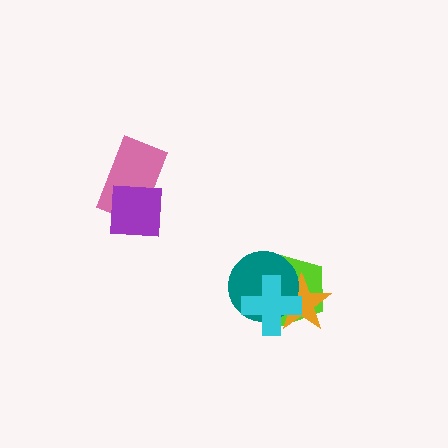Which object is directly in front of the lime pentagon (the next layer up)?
The orange star is directly in front of the lime pentagon.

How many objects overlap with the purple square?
1 object overlaps with the purple square.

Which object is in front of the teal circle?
The cyan cross is in front of the teal circle.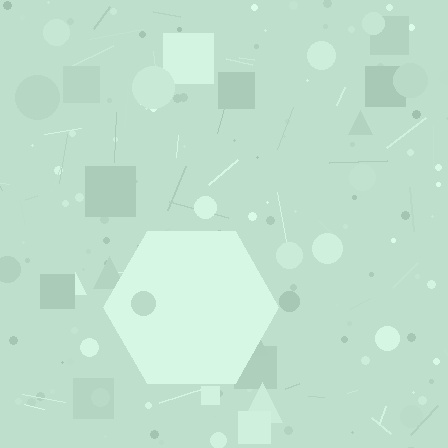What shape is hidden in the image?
A hexagon is hidden in the image.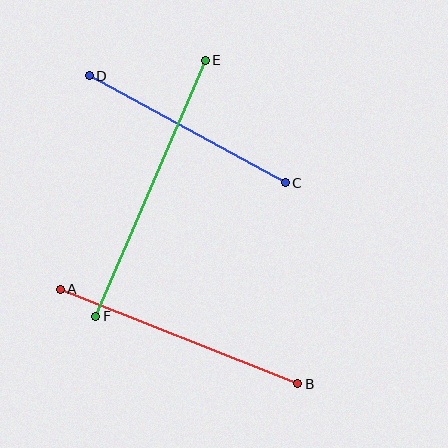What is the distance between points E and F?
The distance is approximately 279 pixels.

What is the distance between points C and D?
The distance is approximately 223 pixels.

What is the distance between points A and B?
The distance is approximately 256 pixels.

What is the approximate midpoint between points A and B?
The midpoint is at approximately (179, 336) pixels.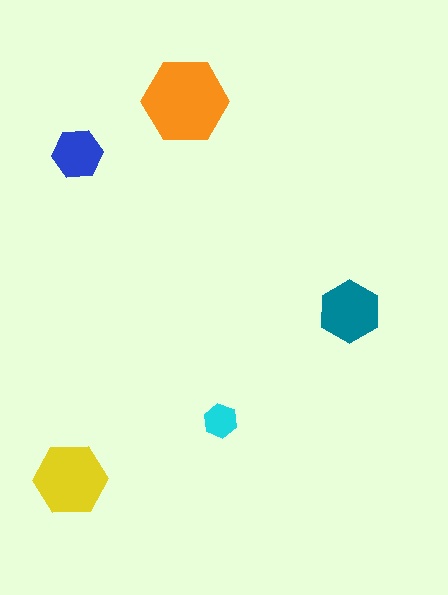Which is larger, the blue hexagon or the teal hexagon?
The teal one.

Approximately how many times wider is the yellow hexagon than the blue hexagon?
About 1.5 times wider.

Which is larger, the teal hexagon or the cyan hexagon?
The teal one.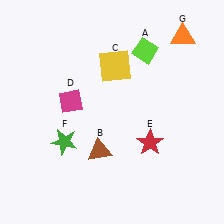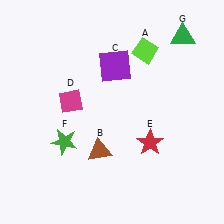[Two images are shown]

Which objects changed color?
C changed from yellow to purple. G changed from orange to green.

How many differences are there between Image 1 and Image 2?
There are 2 differences between the two images.